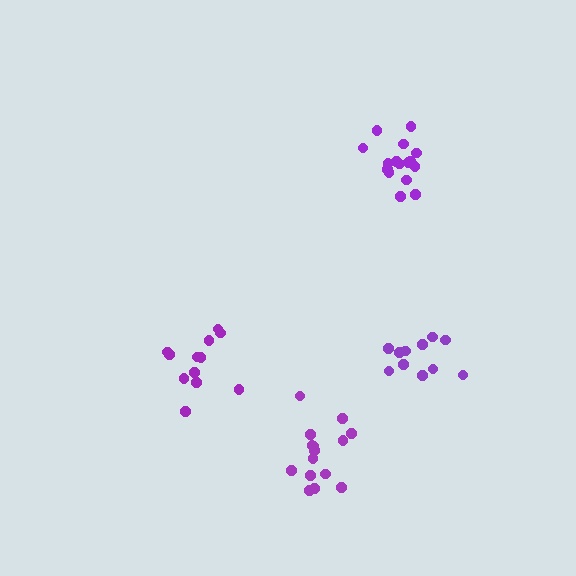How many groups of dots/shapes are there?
There are 4 groups.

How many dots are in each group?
Group 1: 12 dots, Group 2: 11 dots, Group 3: 16 dots, Group 4: 15 dots (54 total).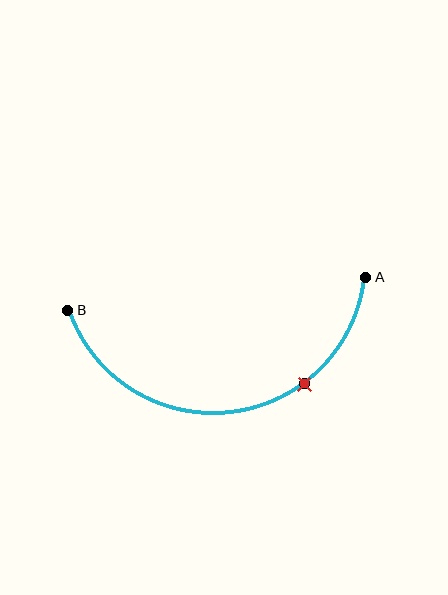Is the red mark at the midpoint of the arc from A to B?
No. The red mark lies on the arc but is closer to endpoint A. The arc midpoint would be at the point on the curve equidistant along the arc from both A and B.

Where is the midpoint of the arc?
The arc midpoint is the point on the curve farthest from the straight line joining A and B. It sits below that line.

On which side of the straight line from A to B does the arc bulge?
The arc bulges below the straight line connecting A and B.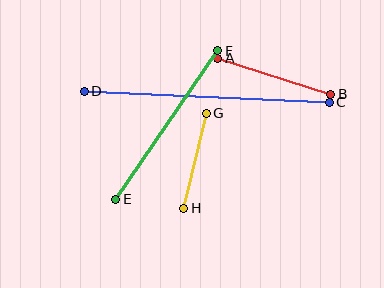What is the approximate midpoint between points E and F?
The midpoint is at approximately (167, 125) pixels.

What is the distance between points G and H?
The distance is approximately 98 pixels.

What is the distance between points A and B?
The distance is approximately 118 pixels.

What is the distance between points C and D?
The distance is approximately 245 pixels.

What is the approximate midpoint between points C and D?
The midpoint is at approximately (207, 97) pixels.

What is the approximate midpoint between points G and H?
The midpoint is at approximately (195, 161) pixels.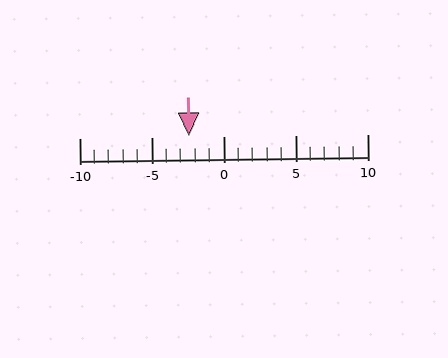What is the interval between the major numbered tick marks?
The major tick marks are spaced 5 units apart.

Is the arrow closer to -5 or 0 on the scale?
The arrow is closer to 0.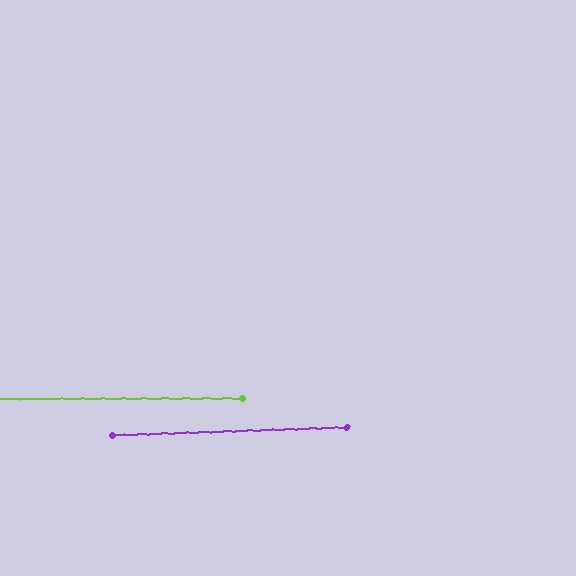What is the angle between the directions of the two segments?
Approximately 2 degrees.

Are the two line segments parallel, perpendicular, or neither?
Parallel — their directions differ by only 1.9°.